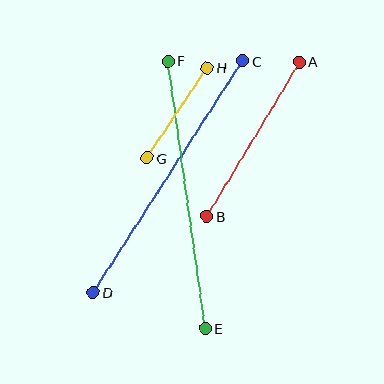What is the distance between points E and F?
The distance is approximately 270 pixels.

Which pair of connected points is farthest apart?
Points C and D are farthest apart.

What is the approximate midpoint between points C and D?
The midpoint is at approximately (168, 177) pixels.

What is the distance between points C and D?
The distance is approximately 276 pixels.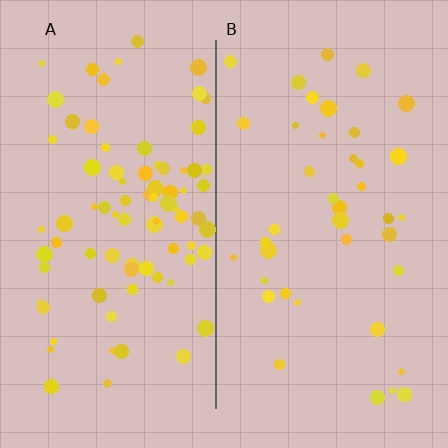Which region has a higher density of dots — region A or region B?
A (the left).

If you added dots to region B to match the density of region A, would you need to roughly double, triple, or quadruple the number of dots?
Approximately double.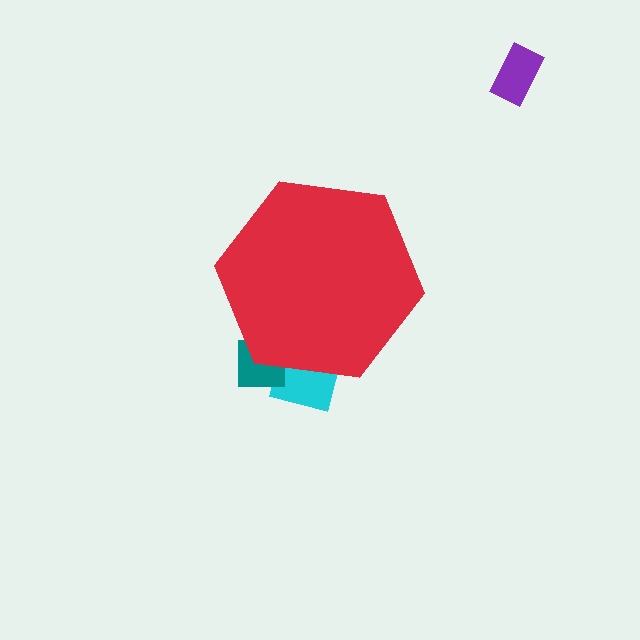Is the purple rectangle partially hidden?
No, the purple rectangle is fully visible.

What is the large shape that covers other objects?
A red hexagon.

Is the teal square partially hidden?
Yes, the teal square is partially hidden behind the red hexagon.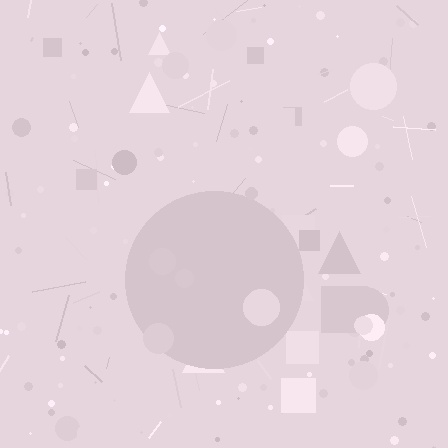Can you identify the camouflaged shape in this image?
The camouflaged shape is a circle.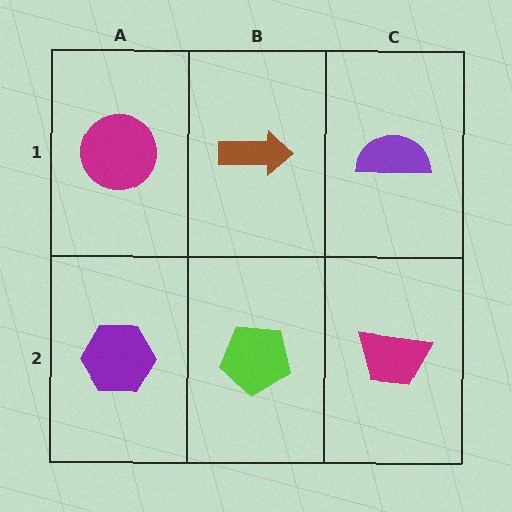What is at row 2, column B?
A lime pentagon.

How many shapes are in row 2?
3 shapes.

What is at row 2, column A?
A purple hexagon.